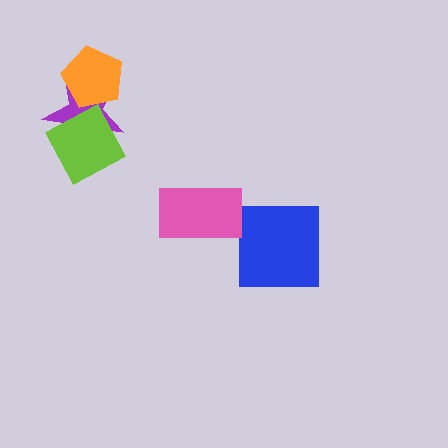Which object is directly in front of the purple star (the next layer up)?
The orange pentagon is directly in front of the purple star.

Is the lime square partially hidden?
No, no other shape covers it.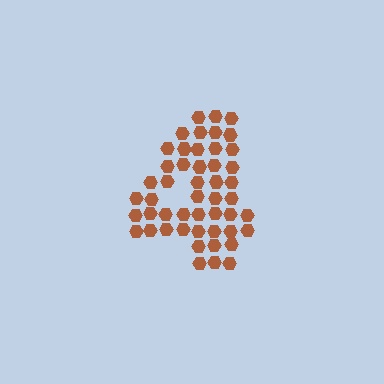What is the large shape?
The large shape is the digit 4.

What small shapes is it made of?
It is made of small hexagons.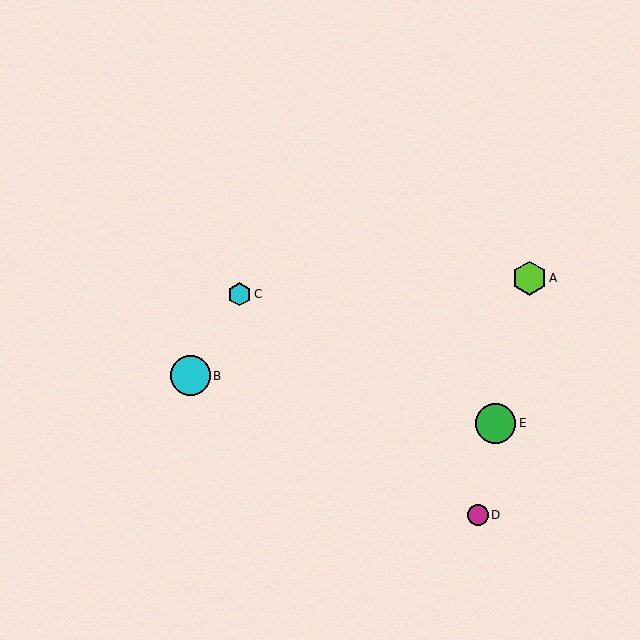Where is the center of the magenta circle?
The center of the magenta circle is at (478, 515).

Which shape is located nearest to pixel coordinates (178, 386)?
The cyan circle (labeled B) at (190, 376) is nearest to that location.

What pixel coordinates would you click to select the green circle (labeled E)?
Click at (496, 423) to select the green circle E.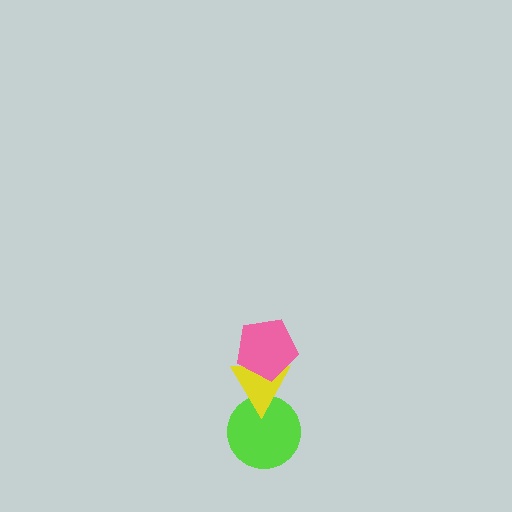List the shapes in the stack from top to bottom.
From top to bottom: the pink pentagon, the yellow triangle, the lime circle.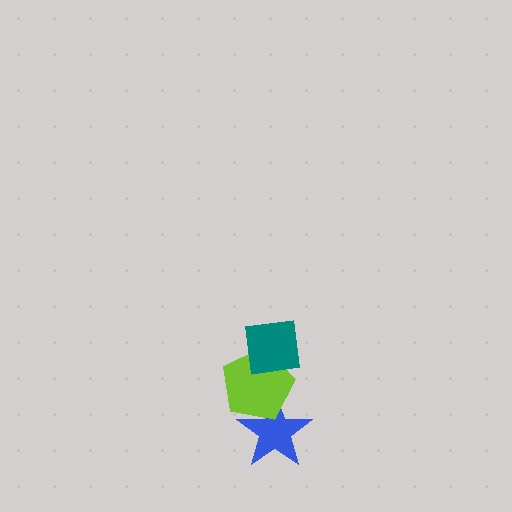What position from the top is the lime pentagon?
The lime pentagon is 2nd from the top.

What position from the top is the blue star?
The blue star is 3rd from the top.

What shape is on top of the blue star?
The lime pentagon is on top of the blue star.